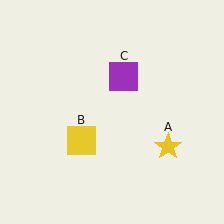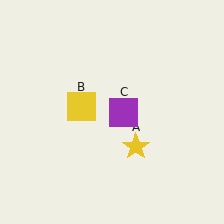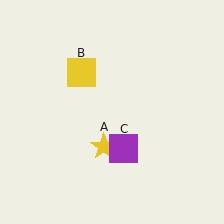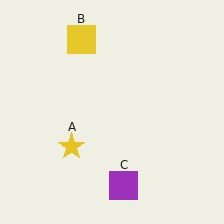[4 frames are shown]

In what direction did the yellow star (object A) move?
The yellow star (object A) moved left.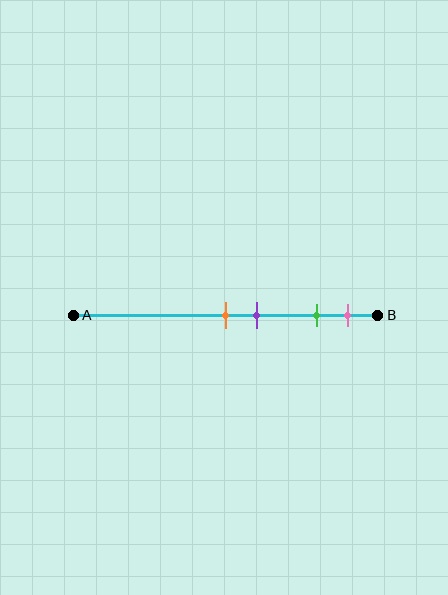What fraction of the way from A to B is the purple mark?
The purple mark is approximately 60% (0.6) of the way from A to B.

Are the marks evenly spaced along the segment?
No, the marks are not evenly spaced.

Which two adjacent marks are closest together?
The orange and purple marks are the closest adjacent pair.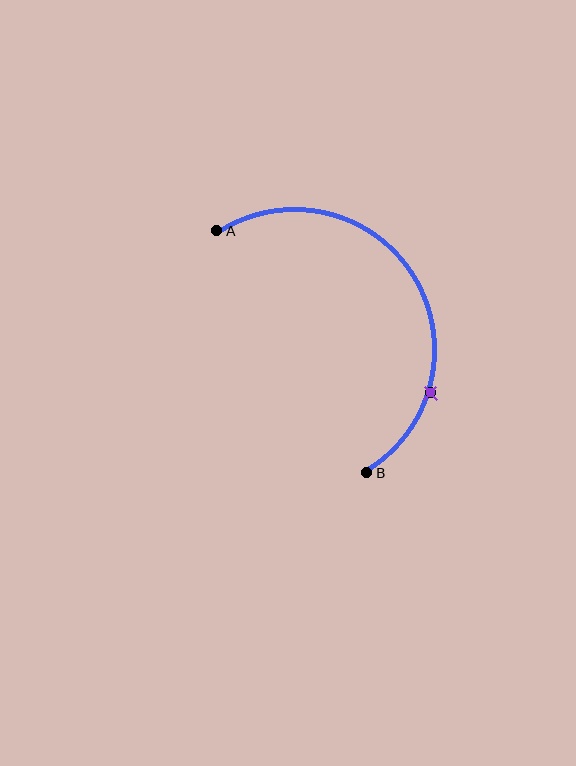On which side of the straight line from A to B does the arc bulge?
The arc bulges to the right of the straight line connecting A and B.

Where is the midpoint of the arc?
The arc midpoint is the point on the curve farthest from the straight line joining A and B. It sits to the right of that line.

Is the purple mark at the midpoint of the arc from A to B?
No. The purple mark lies on the arc but is closer to endpoint B. The arc midpoint would be at the point on the curve equidistant along the arc from both A and B.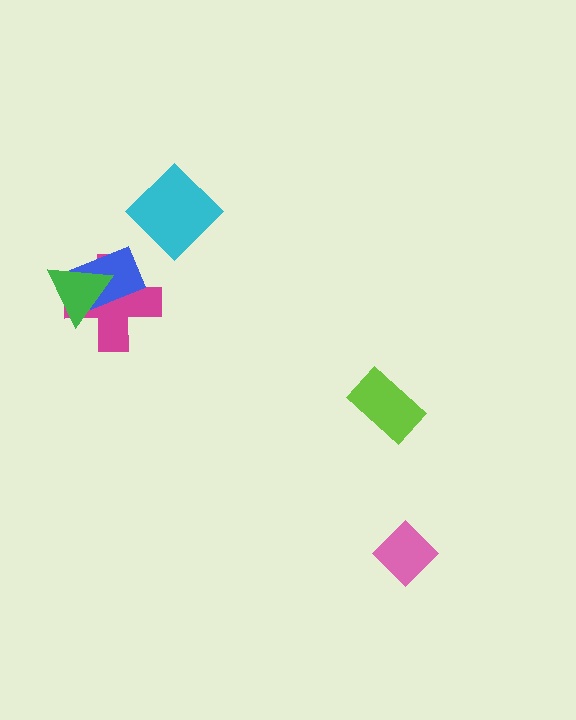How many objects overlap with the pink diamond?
0 objects overlap with the pink diamond.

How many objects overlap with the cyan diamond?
0 objects overlap with the cyan diamond.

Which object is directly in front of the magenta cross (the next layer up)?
The blue rectangle is directly in front of the magenta cross.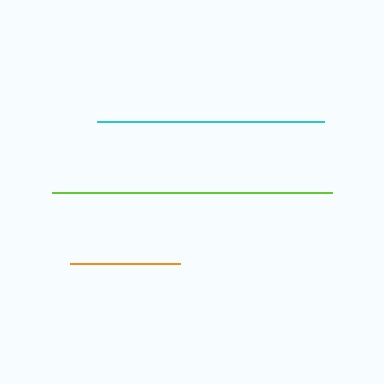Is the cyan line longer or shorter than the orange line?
The cyan line is longer than the orange line.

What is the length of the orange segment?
The orange segment is approximately 110 pixels long.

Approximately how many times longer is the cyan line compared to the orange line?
The cyan line is approximately 2.1 times the length of the orange line.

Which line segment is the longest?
The lime line is the longest at approximately 280 pixels.